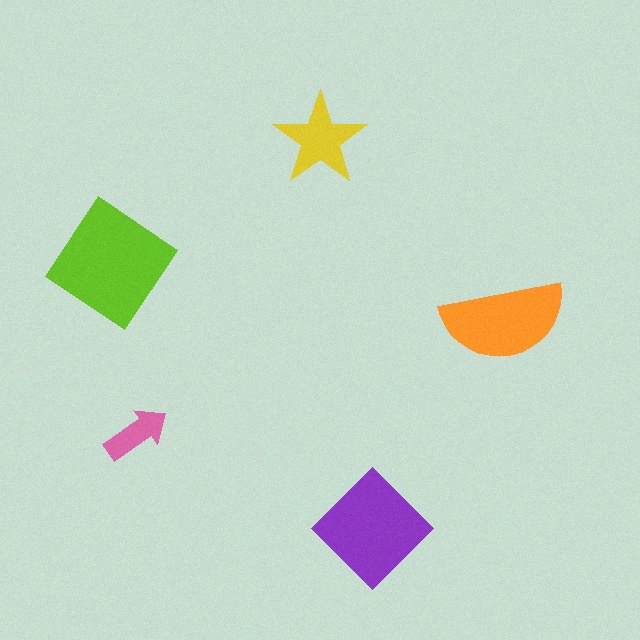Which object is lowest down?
The purple diamond is bottommost.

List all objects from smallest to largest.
The pink arrow, the yellow star, the orange semicircle, the purple diamond, the lime diamond.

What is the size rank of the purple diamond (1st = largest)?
2nd.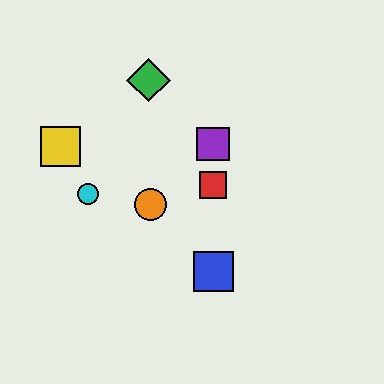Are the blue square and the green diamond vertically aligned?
No, the blue square is at x≈213 and the green diamond is at x≈148.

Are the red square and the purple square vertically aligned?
Yes, both are at x≈213.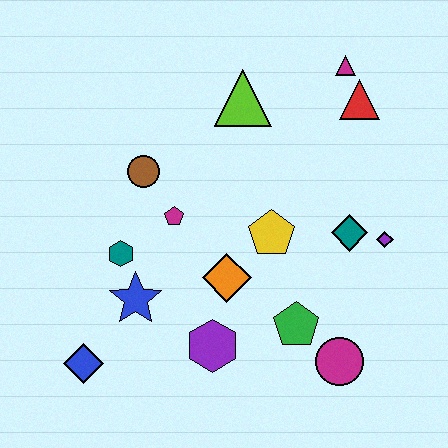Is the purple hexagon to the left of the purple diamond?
Yes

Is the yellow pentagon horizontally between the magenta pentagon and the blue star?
No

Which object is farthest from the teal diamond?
The blue diamond is farthest from the teal diamond.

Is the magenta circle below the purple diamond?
Yes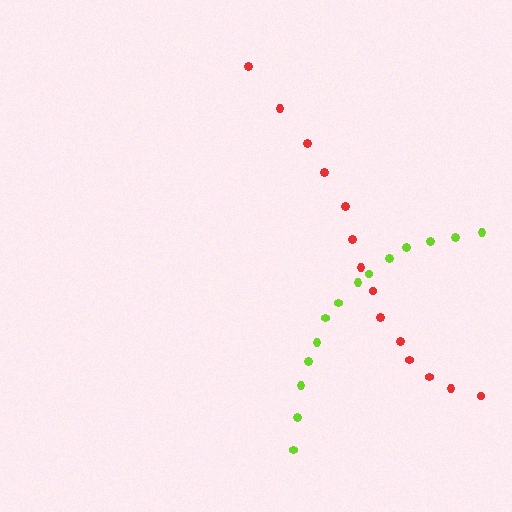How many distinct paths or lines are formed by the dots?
There are 2 distinct paths.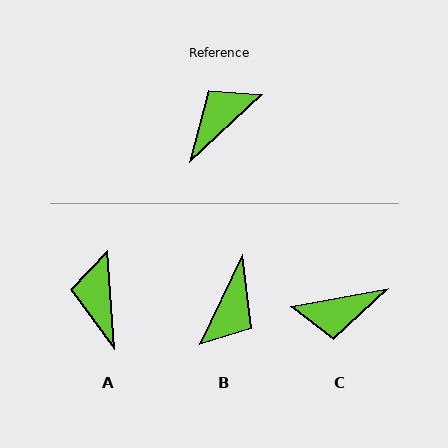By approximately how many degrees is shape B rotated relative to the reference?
Approximately 158 degrees clockwise.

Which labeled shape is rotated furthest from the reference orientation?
B, about 158 degrees away.